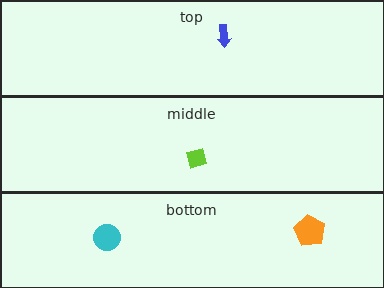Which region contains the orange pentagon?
The bottom region.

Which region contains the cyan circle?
The bottom region.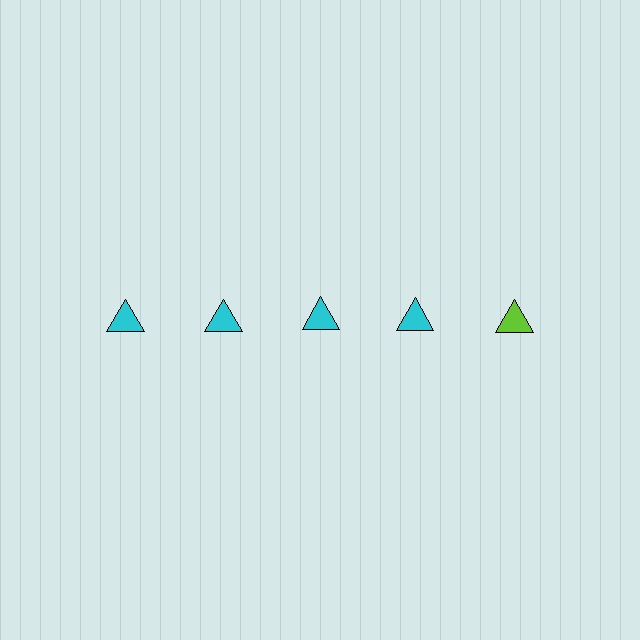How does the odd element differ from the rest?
It has a different color: lime instead of cyan.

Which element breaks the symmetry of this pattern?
The lime triangle in the top row, rightmost column breaks the symmetry. All other shapes are cyan triangles.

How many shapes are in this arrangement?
There are 5 shapes arranged in a grid pattern.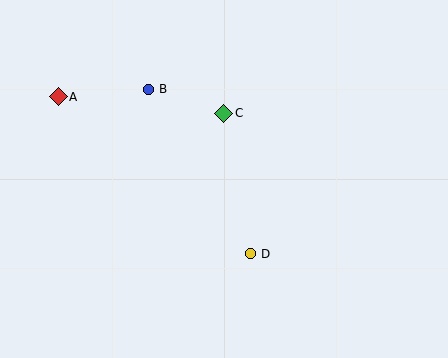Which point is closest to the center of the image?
Point C at (224, 113) is closest to the center.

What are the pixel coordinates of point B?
Point B is at (148, 89).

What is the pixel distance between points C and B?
The distance between C and B is 79 pixels.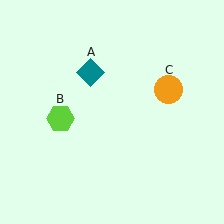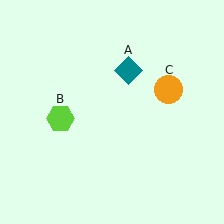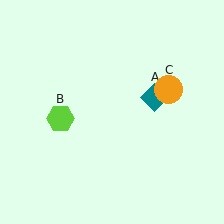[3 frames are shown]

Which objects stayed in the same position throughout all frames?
Lime hexagon (object B) and orange circle (object C) remained stationary.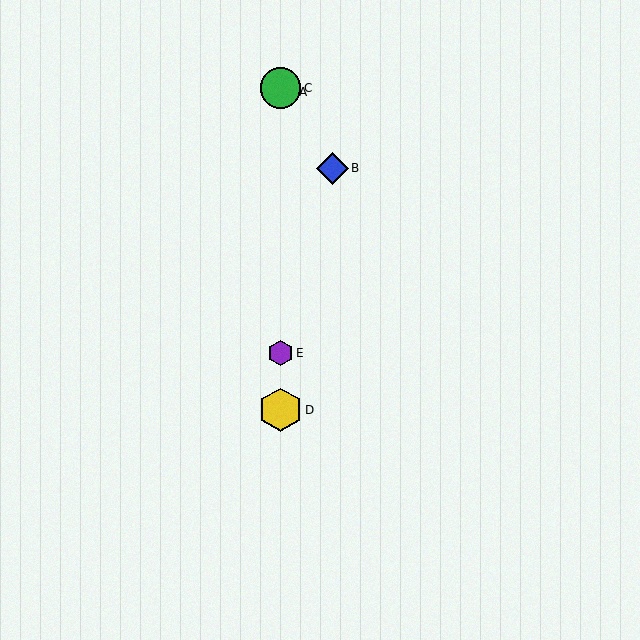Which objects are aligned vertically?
Objects A, C, D, E are aligned vertically.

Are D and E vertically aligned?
Yes, both are at x≈280.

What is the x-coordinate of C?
Object C is at x≈280.